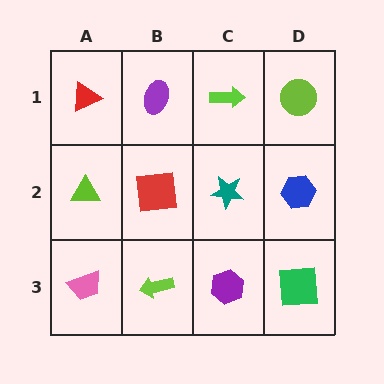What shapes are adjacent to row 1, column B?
A red square (row 2, column B), a red triangle (row 1, column A), a lime arrow (row 1, column C).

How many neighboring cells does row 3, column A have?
2.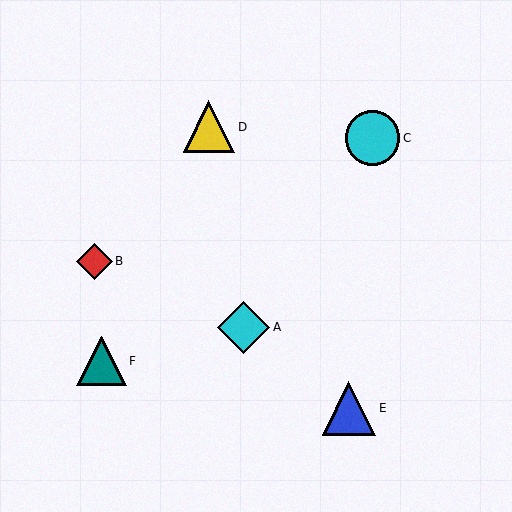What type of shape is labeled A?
Shape A is a cyan diamond.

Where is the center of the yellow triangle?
The center of the yellow triangle is at (209, 127).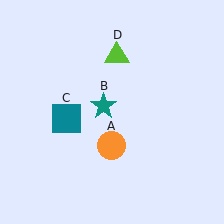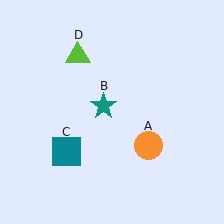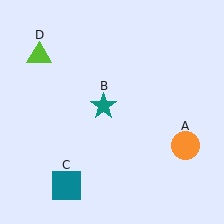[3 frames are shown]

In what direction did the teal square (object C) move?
The teal square (object C) moved down.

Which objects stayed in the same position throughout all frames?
Teal star (object B) remained stationary.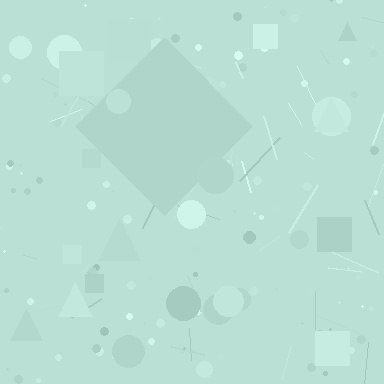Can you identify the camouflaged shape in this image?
The camouflaged shape is a diamond.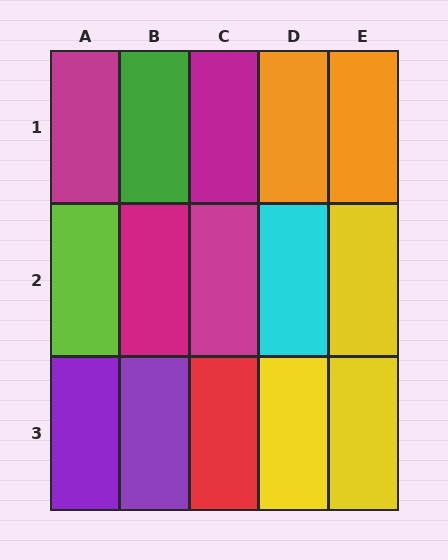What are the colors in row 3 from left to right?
Purple, purple, red, yellow, yellow.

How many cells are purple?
2 cells are purple.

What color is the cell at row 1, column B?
Green.